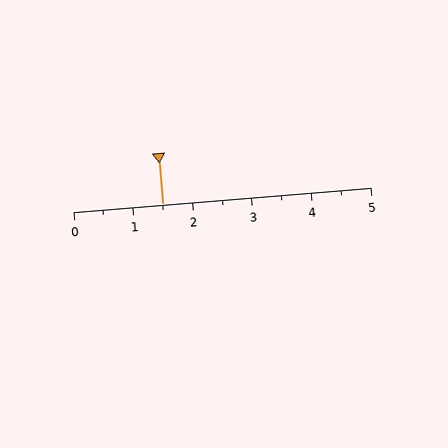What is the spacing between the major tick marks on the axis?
The major ticks are spaced 1 apart.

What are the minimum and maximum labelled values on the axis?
The axis runs from 0 to 5.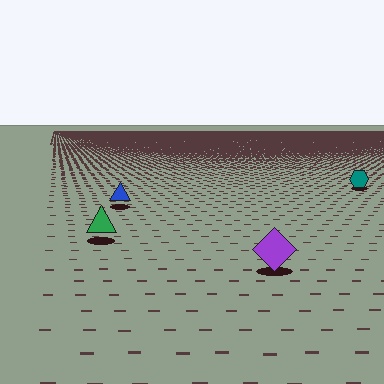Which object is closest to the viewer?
The purple diamond is closest. The texture marks near it are larger and more spread out.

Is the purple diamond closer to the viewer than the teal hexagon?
Yes. The purple diamond is closer — you can tell from the texture gradient: the ground texture is coarser near it.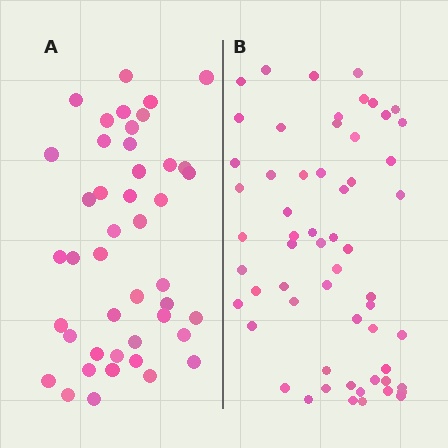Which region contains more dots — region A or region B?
Region B (the right region) has more dots.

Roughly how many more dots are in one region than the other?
Region B has approximately 15 more dots than region A.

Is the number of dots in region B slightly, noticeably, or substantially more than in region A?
Region B has noticeably more, but not dramatically so. The ratio is roughly 1.3 to 1.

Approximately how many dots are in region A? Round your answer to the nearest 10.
About 40 dots. (The exact count is 44, which rounds to 40.)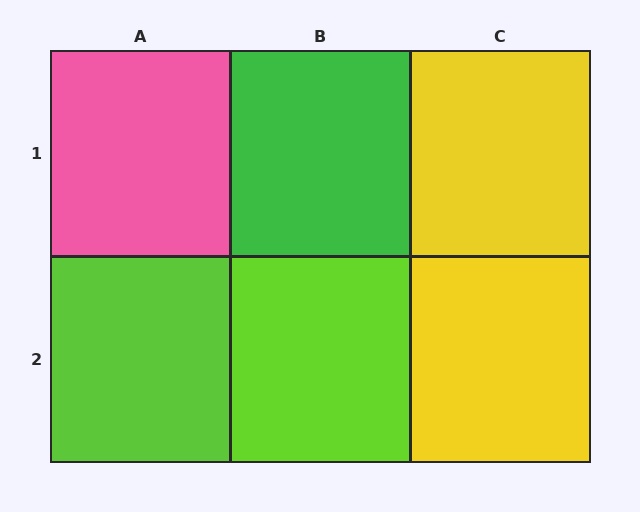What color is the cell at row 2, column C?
Yellow.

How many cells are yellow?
2 cells are yellow.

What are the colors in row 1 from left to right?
Pink, green, yellow.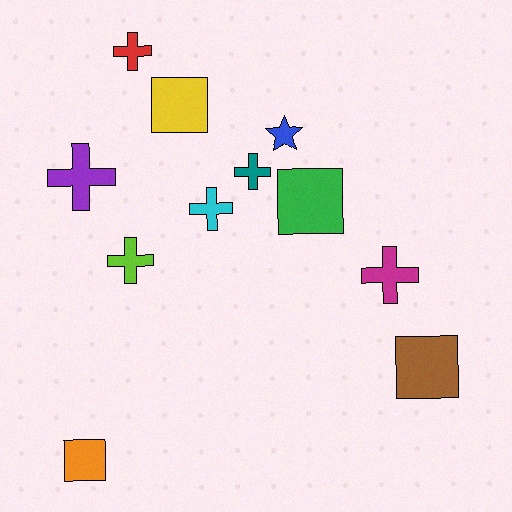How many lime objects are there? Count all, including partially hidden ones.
There is 1 lime object.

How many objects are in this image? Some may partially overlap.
There are 11 objects.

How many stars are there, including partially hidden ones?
There is 1 star.